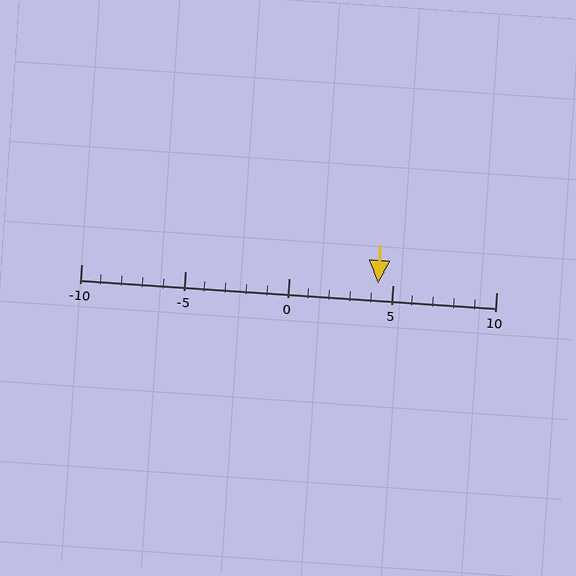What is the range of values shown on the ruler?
The ruler shows values from -10 to 10.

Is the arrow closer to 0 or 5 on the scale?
The arrow is closer to 5.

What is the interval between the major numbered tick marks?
The major tick marks are spaced 5 units apart.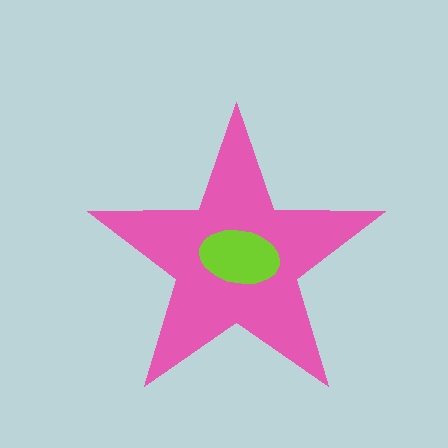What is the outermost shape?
The pink star.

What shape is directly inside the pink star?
The lime ellipse.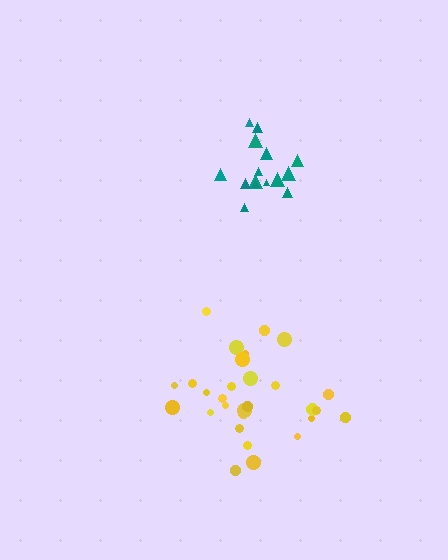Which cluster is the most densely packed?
Teal.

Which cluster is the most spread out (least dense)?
Yellow.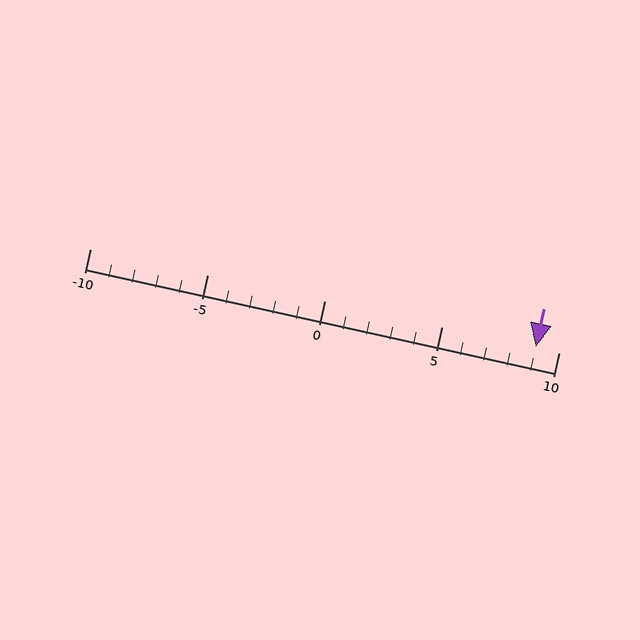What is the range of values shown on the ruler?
The ruler shows values from -10 to 10.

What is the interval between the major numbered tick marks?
The major tick marks are spaced 5 units apart.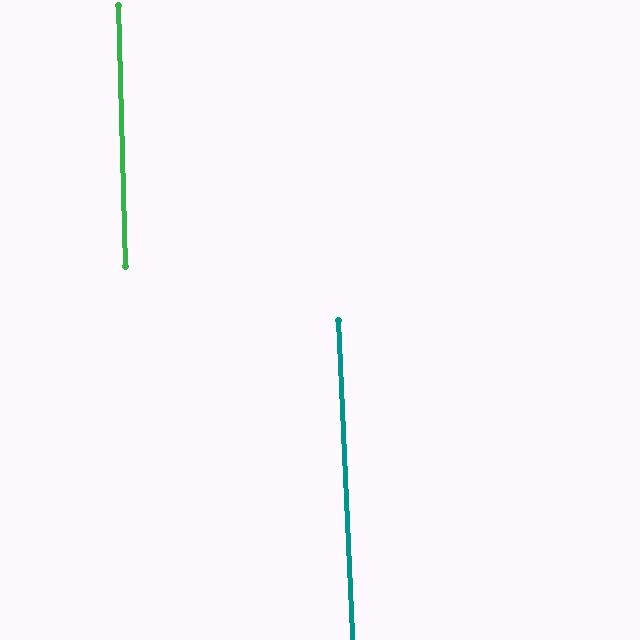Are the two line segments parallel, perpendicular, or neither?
Parallel — their directions differ by only 1.2°.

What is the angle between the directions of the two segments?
Approximately 1 degree.